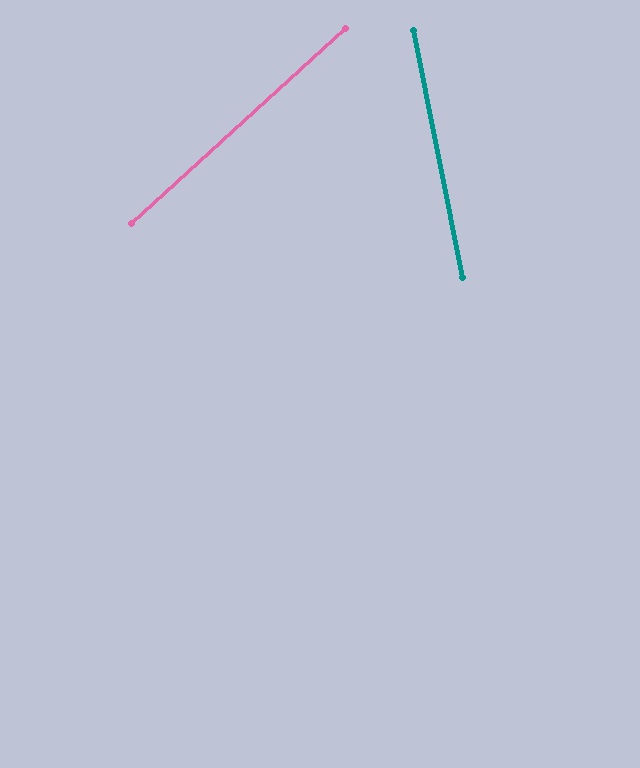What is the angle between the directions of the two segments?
Approximately 59 degrees.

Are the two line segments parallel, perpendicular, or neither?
Neither parallel nor perpendicular — they differ by about 59°.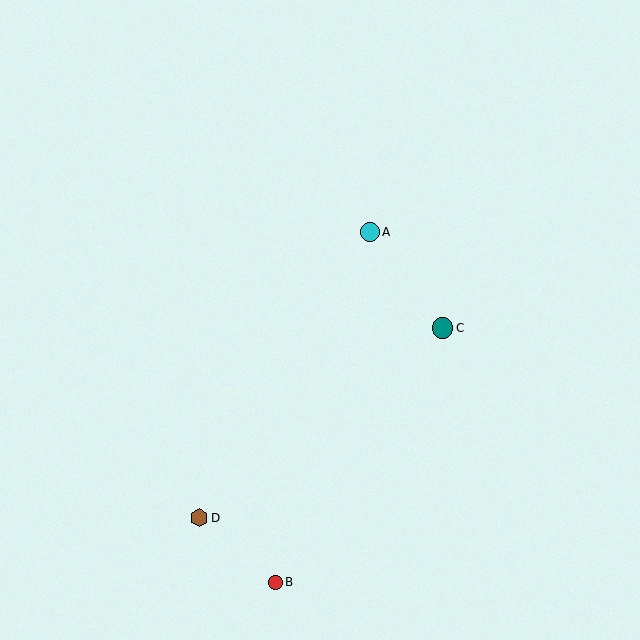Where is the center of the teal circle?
The center of the teal circle is at (443, 328).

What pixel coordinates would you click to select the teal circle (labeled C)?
Click at (443, 328) to select the teal circle C.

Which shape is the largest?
The teal circle (labeled C) is the largest.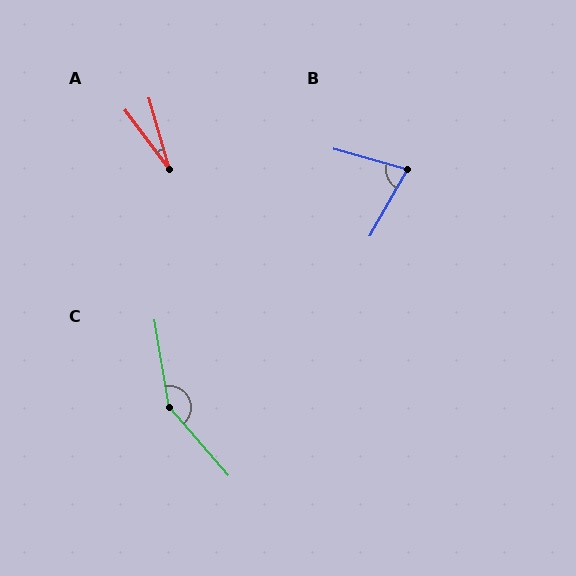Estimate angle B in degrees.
Approximately 76 degrees.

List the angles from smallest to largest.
A (20°), B (76°), C (149°).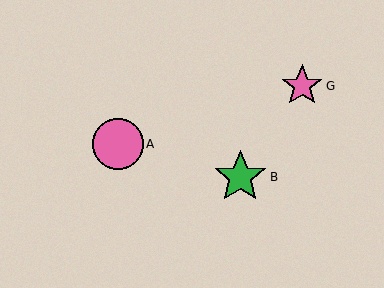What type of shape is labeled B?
Shape B is a green star.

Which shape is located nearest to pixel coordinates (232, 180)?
The green star (labeled B) at (240, 177) is nearest to that location.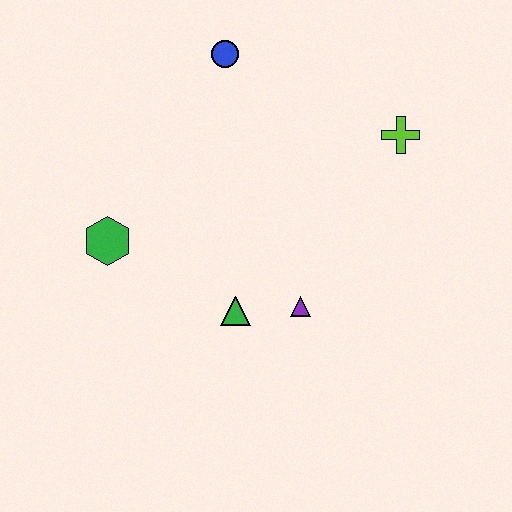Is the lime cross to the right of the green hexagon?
Yes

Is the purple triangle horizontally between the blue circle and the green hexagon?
No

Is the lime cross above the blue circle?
No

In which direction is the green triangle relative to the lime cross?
The green triangle is below the lime cross.